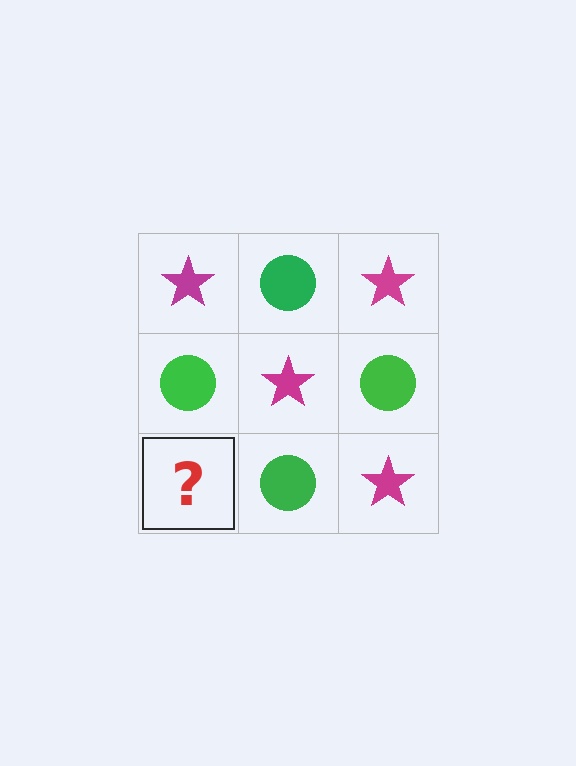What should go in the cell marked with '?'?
The missing cell should contain a magenta star.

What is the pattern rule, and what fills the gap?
The rule is that it alternates magenta star and green circle in a checkerboard pattern. The gap should be filled with a magenta star.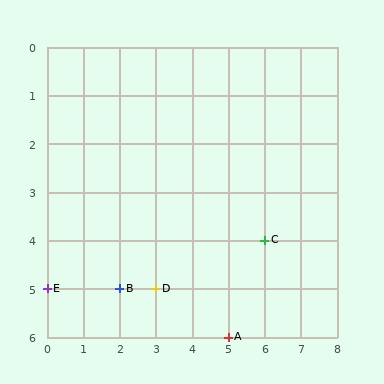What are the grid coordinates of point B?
Point B is at grid coordinates (2, 5).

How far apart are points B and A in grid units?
Points B and A are 3 columns and 1 row apart (about 3.2 grid units diagonally).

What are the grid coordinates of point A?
Point A is at grid coordinates (5, 6).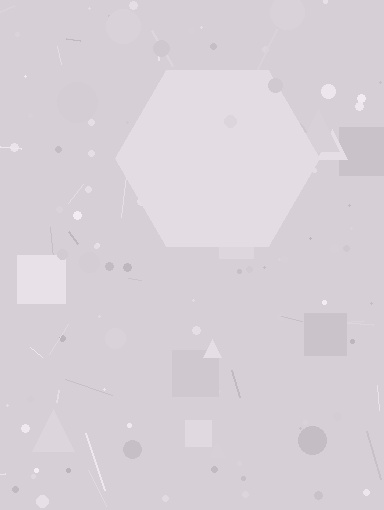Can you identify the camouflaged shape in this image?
The camouflaged shape is a hexagon.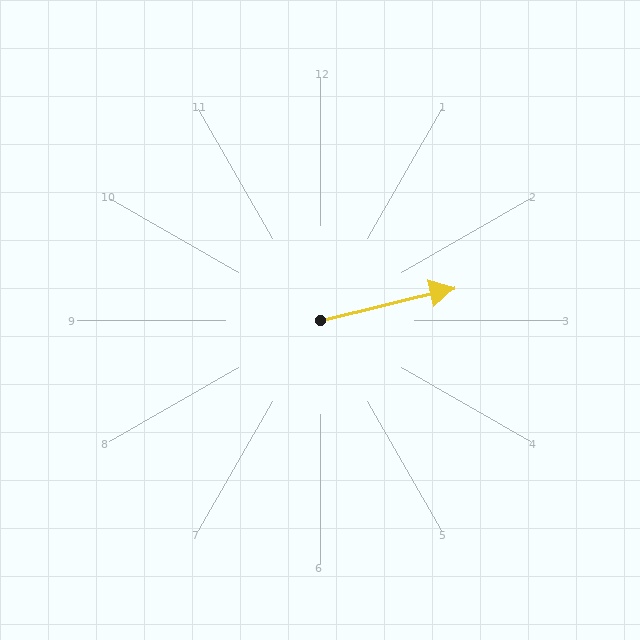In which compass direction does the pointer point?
East.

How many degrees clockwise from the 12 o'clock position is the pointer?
Approximately 76 degrees.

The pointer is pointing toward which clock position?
Roughly 3 o'clock.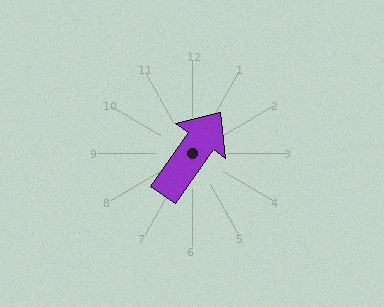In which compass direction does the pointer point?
Northeast.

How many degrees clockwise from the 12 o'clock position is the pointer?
Approximately 35 degrees.